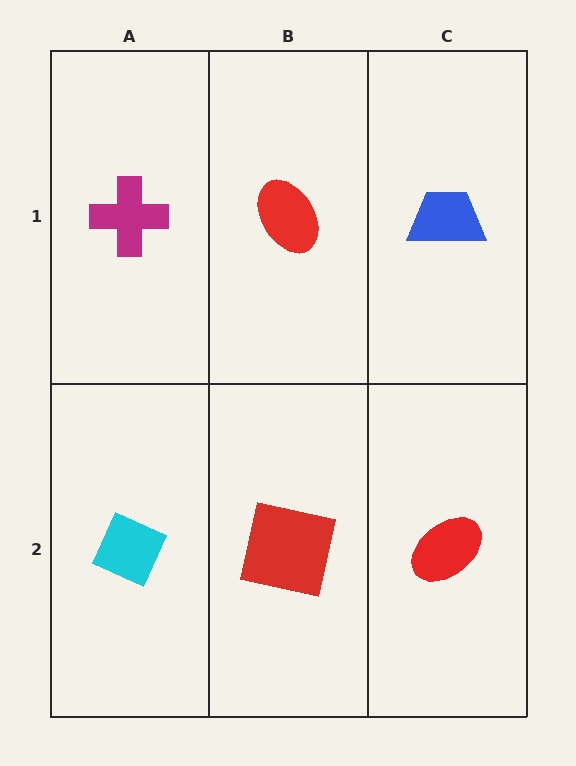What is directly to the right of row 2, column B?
A red ellipse.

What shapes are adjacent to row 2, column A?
A magenta cross (row 1, column A), a red square (row 2, column B).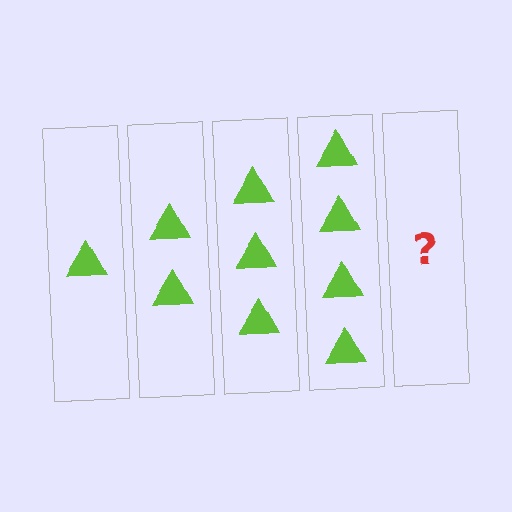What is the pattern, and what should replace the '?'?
The pattern is that each step adds one more triangle. The '?' should be 5 triangles.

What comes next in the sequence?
The next element should be 5 triangles.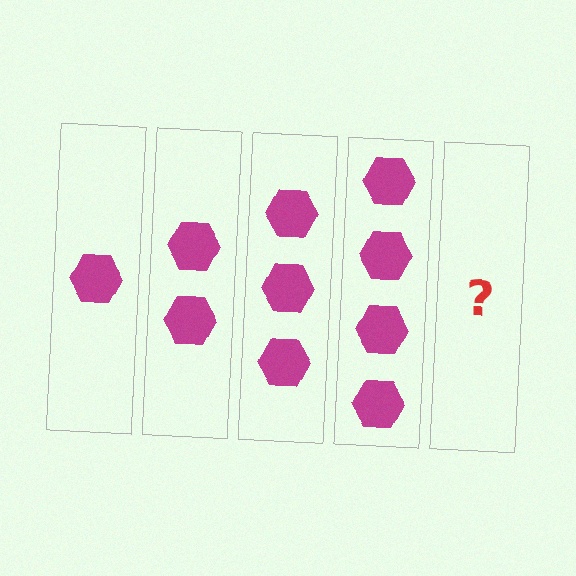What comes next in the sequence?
The next element should be 5 hexagons.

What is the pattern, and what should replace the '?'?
The pattern is that each step adds one more hexagon. The '?' should be 5 hexagons.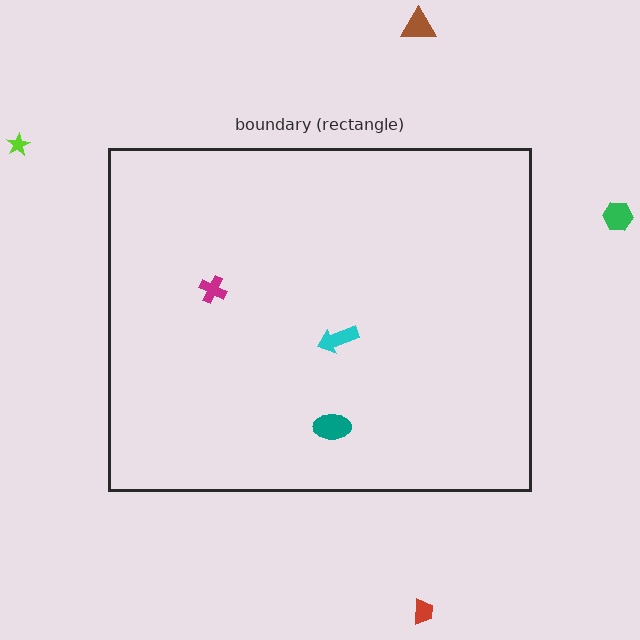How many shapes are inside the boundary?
3 inside, 4 outside.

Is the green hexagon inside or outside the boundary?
Outside.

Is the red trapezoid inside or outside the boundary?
Outside.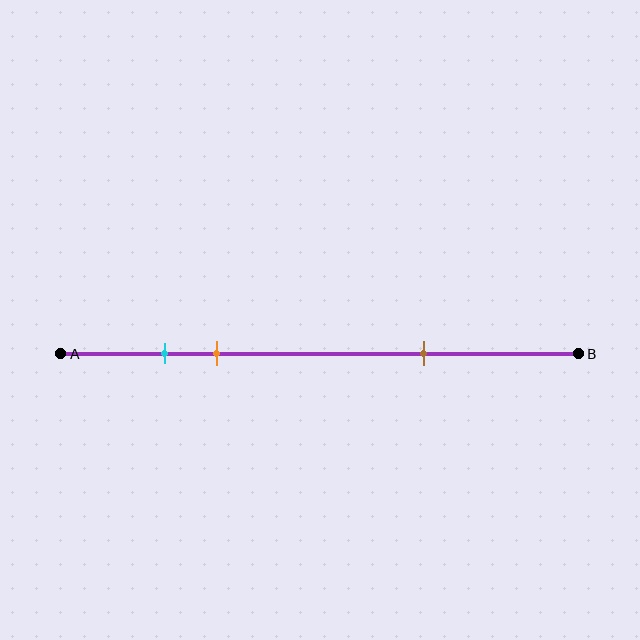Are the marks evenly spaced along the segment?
No, the marks are not evenly spaced.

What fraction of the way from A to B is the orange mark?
The orange mark is approximately 30% (0.3) of the way from A to B.